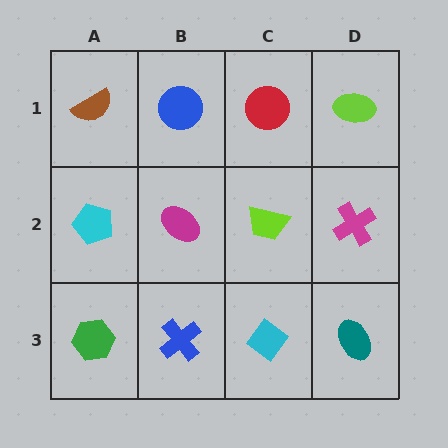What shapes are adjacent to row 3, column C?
A lime trapezoid (row 2, column C), a blue cross (row 3, column B), a teal ellipse (row 3, column D).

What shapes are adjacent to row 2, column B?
A blue circle (row 1, column B), a blue cross (row 3, column B), a cyan pentagon (row 2, column A), a lime trapezoid (row 2, column C).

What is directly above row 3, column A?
A cyan pentagon.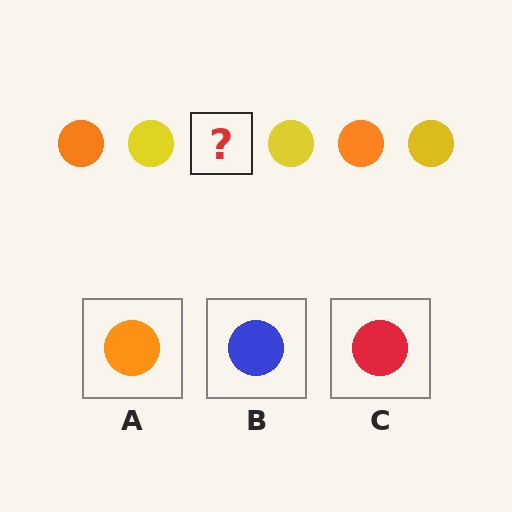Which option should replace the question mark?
Option A.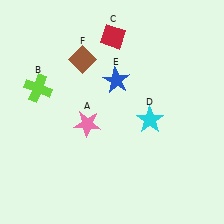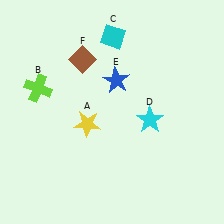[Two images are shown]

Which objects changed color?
A changed from pink to yellow. C changed from red to cyan.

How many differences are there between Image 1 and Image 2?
There are 2 differences between the two images.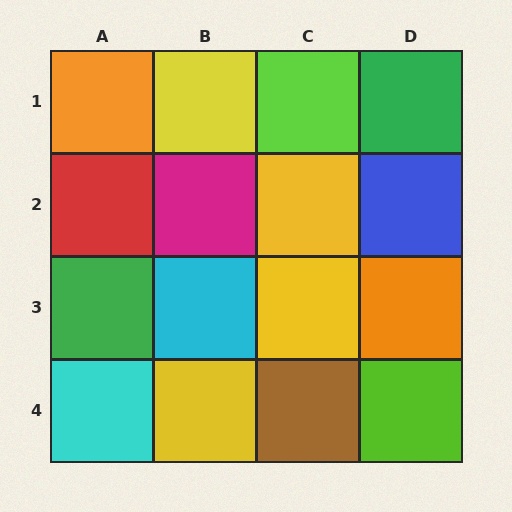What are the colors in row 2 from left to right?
Red, magenta, yellow, blue.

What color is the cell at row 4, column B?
Yellow.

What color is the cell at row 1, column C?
Lime.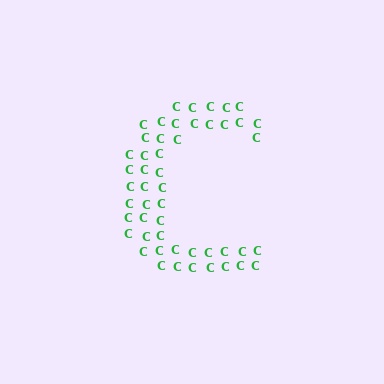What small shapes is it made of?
It is made of small letter C's.